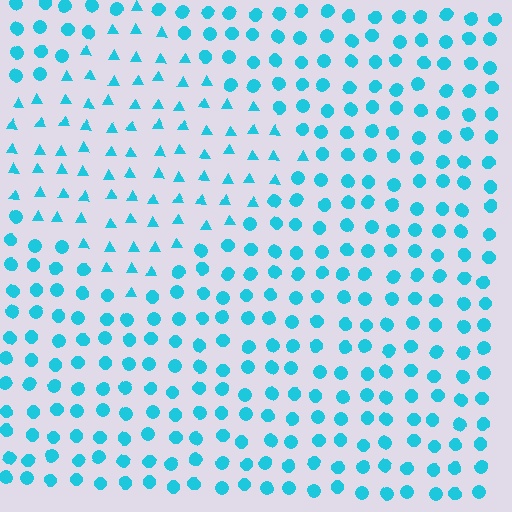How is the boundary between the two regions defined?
The boundary is defined by a change in element shape: triangles inside vs. circles outside. All elements share the same color and spacing.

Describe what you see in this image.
The image is filled with small cyan elements arranged in a uniform grid. A diamond-shaped region contains triangles, while the surrounding area contains circles. The boundary is defined purely by the change in element shape.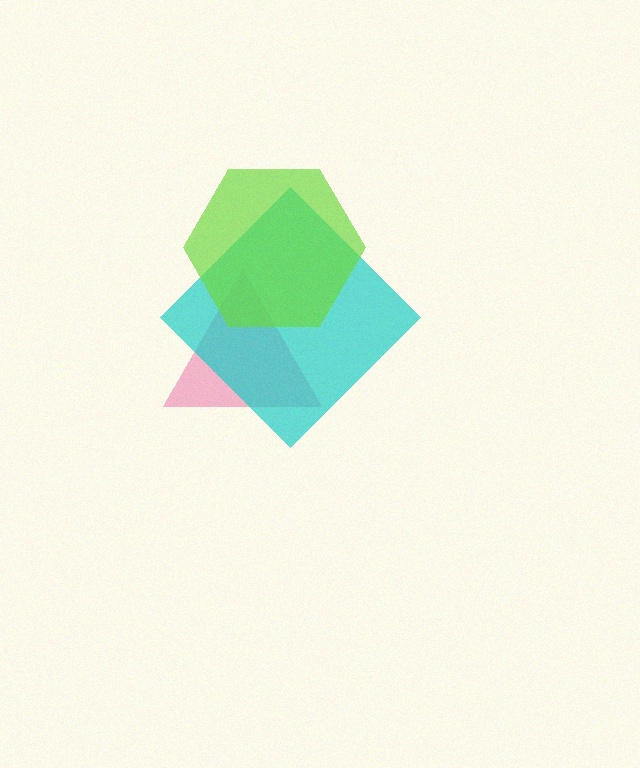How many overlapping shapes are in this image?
There are 3 overlapping shapes in the image.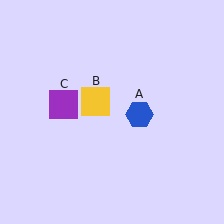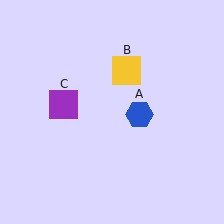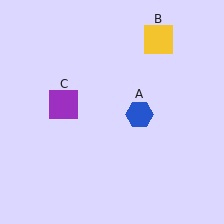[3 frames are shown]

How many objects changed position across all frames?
1 object changed position: yellow square (object B).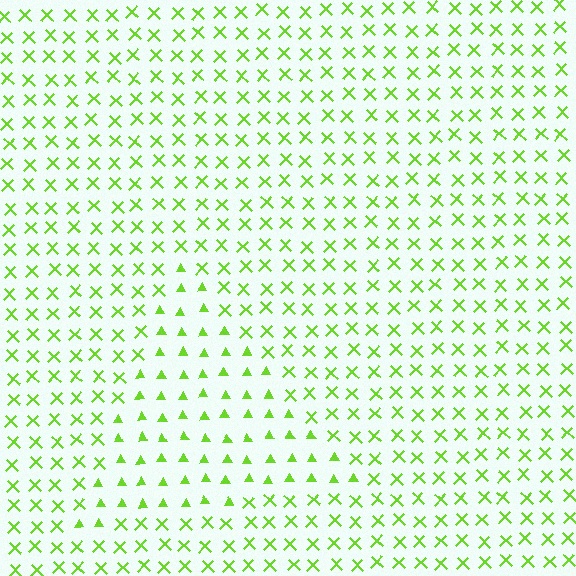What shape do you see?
I see a triangle.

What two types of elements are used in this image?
The image uses triangles inside the triangle region and X marks outside it.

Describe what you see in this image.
The image is filled with small lime elements arranged in a uniform grid. A triangle-shaped region contains triangles, while the surrounding area contains X marks. The boundary is defined purely by the change in element shape.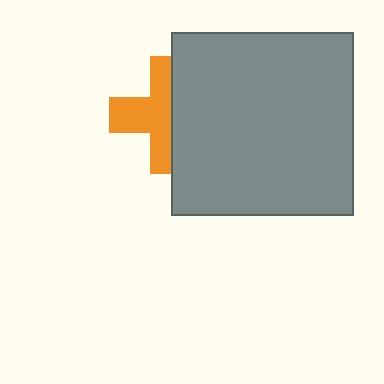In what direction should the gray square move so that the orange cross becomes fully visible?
The gray square should move right. That is the shortest direction to clear the overlap and leave the orange cross fully visible.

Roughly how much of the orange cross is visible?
About half of it is visible (roughly 57%).